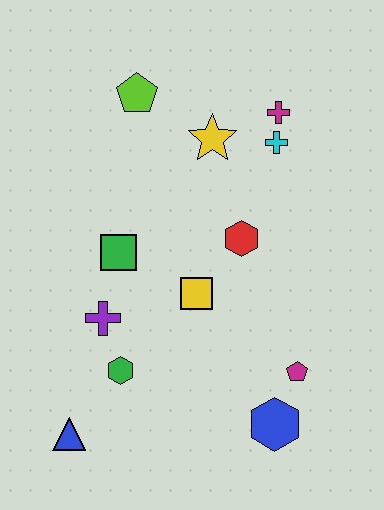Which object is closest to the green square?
The purple cross is closest to the green square.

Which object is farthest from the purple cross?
The magenta cross is farthest from the purple cross.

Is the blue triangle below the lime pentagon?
Yes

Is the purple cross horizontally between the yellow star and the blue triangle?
Yes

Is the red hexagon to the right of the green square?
Yes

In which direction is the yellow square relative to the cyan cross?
The yellow square is below the cyan cross.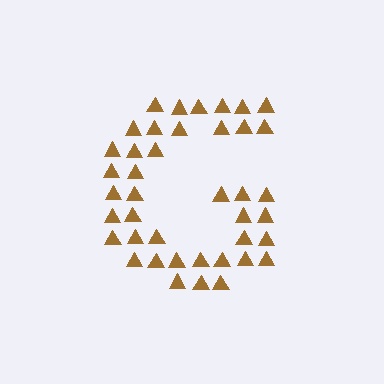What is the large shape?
The large shape is the letter G.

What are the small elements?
The small elements are triangles.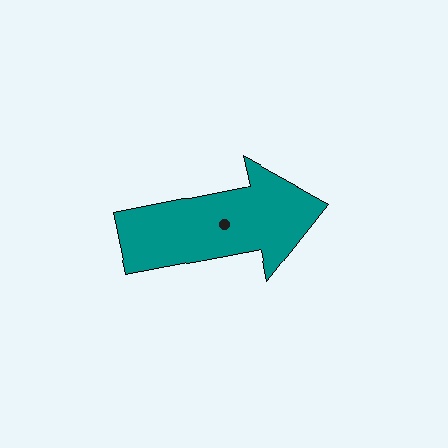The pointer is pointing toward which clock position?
Roughly 3 o'clock.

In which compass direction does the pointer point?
East.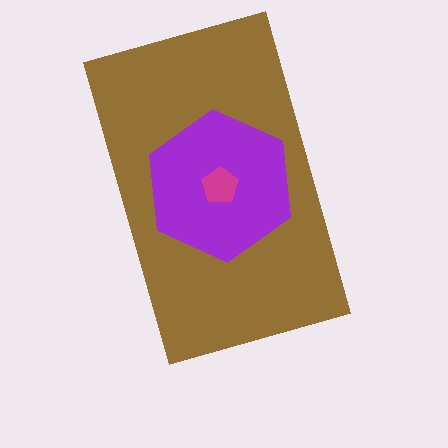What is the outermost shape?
The brown rectangle.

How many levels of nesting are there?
3.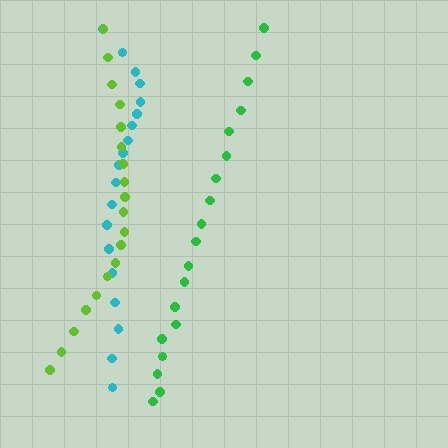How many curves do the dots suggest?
There are 3 distinct paths.